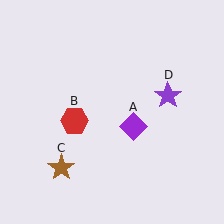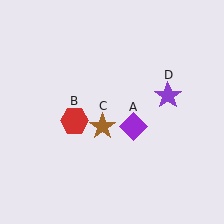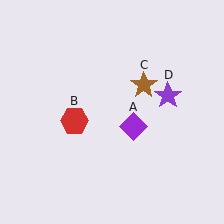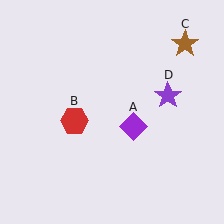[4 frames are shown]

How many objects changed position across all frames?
1 object changed position: brown star (object C).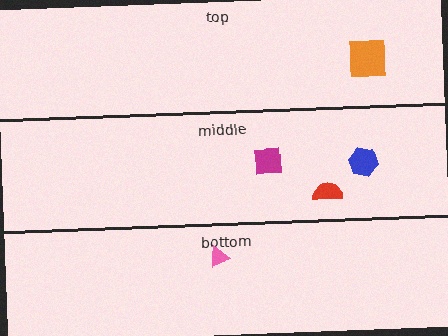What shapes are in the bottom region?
The pink triangle.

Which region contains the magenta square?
The middle region.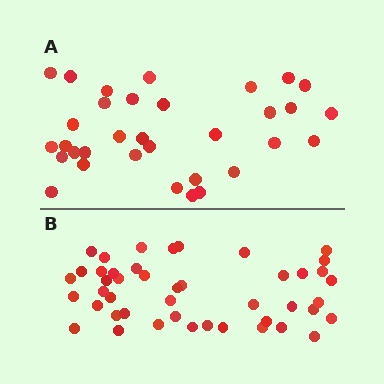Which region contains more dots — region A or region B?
Region B (the bottom region) has more dots.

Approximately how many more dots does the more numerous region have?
Region B has roughly 12 or so more dots than region A.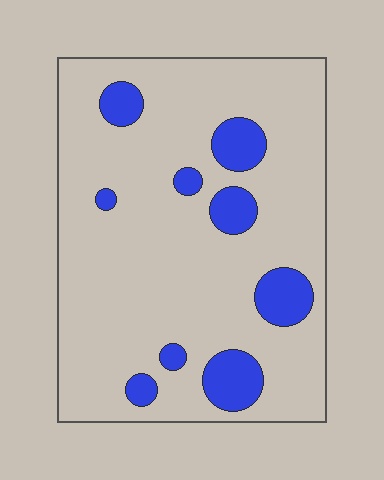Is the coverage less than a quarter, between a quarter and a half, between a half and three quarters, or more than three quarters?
Less than a quarter.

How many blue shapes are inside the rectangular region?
9.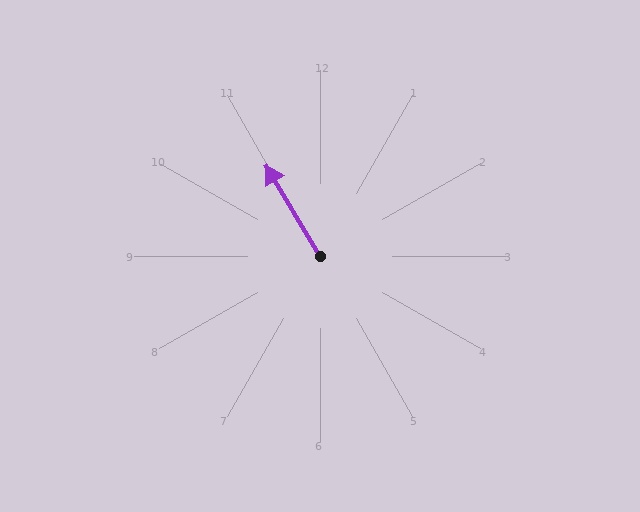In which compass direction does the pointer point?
Northwest.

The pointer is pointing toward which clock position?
Roughly 11 o'clock.